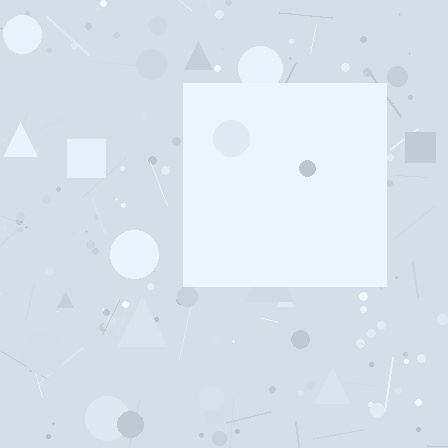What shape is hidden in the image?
A square is hidden in the image.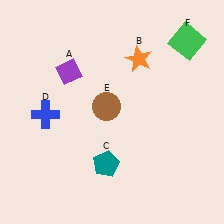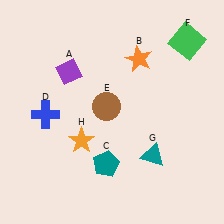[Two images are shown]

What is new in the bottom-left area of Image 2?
An orange star (H) was added in the bottom-left area of Image 2.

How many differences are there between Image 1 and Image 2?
There are 2 differences between the two images.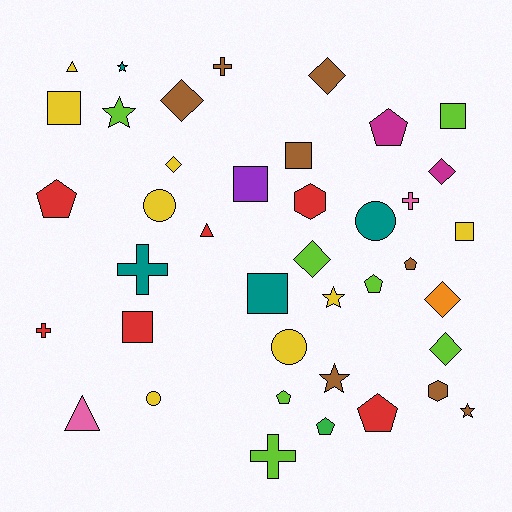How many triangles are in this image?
There are 3 triangles.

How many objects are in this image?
There are 40 objects.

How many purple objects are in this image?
There is 1 purple object.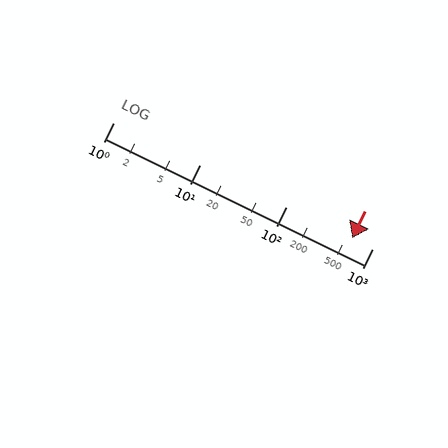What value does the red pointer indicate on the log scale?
The pointer indicates approximately 580.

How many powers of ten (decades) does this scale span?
The scale spans 3 decades, from 1 to 1000.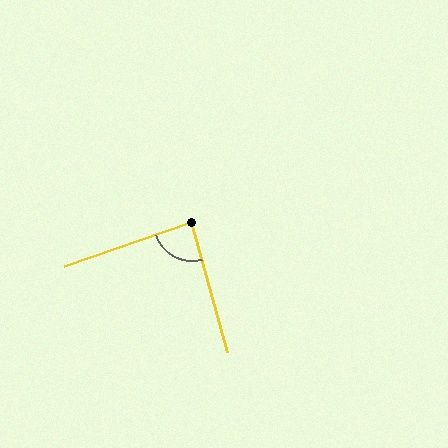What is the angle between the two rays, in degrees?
Approximately 87 degrees.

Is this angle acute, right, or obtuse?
It is approximately a right angle.